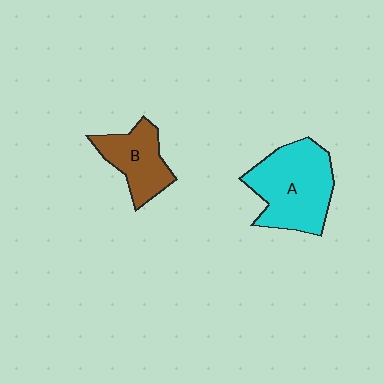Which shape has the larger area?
Shape A (cyan).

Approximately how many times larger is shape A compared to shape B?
Approximately 1.6 times.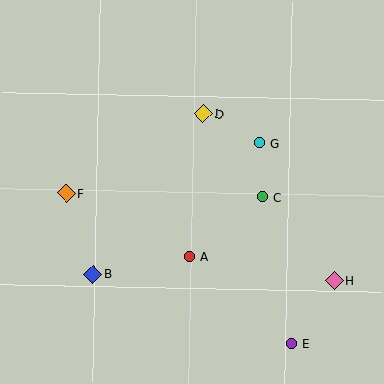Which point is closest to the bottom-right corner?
Point E is closest to the bottom-right corner.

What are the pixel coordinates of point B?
Point B is at (93, 274).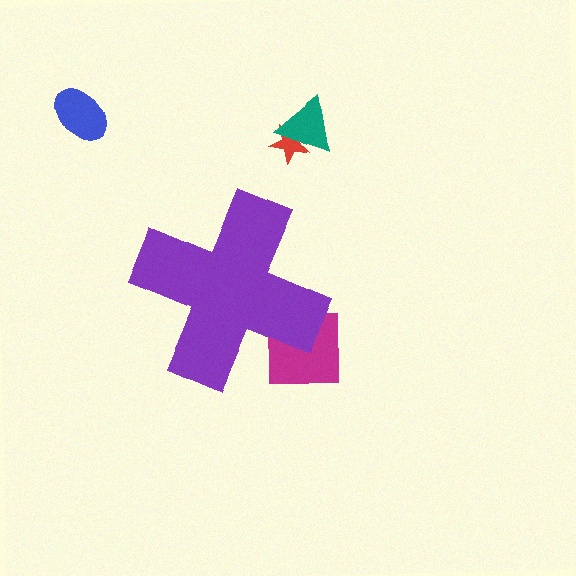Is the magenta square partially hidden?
Yes, the magenta square is partially hidden behind the purple cross.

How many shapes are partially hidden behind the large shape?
1 shape is partially hidden.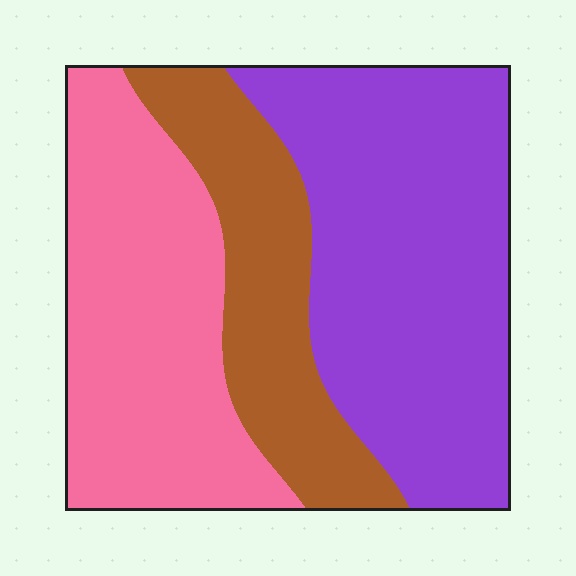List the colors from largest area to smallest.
From largest to smallest: purple, pink, brown.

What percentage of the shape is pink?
Pink takes up about one third (1/3) of the shape.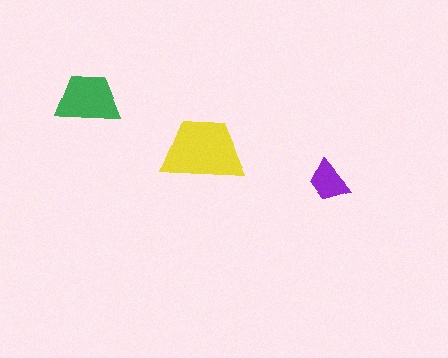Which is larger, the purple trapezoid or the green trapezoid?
The green one.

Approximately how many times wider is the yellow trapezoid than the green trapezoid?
About 1.5 times wider.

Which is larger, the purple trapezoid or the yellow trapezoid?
The yellow one.